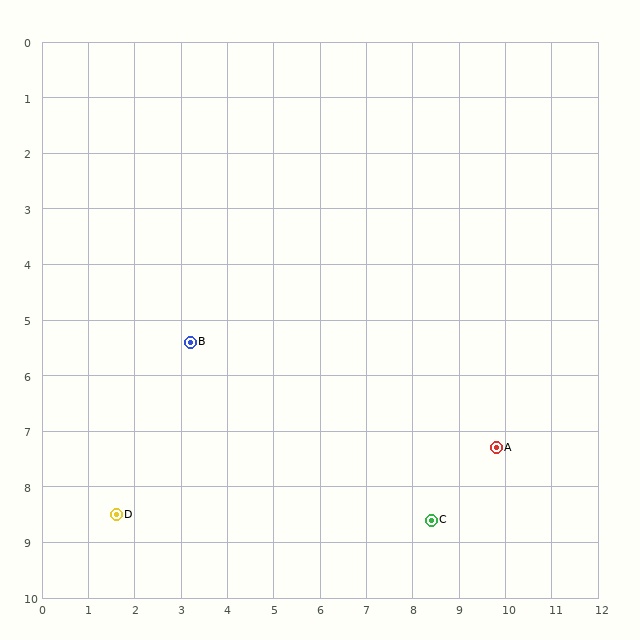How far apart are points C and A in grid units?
Points C and A are about 1.9 grid units apart.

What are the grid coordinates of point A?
Point A is at approximately (9.8, 7.3).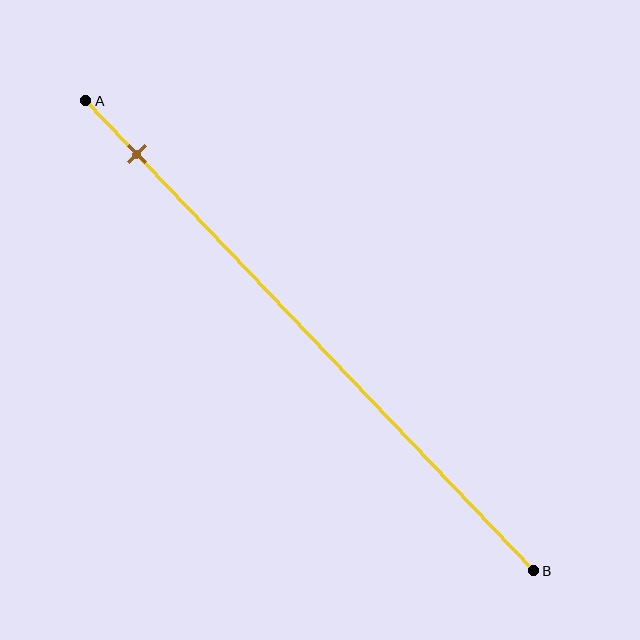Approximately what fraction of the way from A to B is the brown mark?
The brown mark is approximately 10% of the way from A to B.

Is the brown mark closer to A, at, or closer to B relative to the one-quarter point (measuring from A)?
The brown mark is closer to point A than the one-quarter point of segment AB.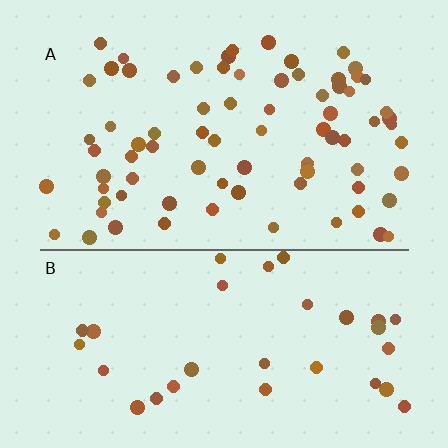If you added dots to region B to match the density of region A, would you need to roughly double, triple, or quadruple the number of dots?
Approximately double.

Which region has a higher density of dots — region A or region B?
A (the top).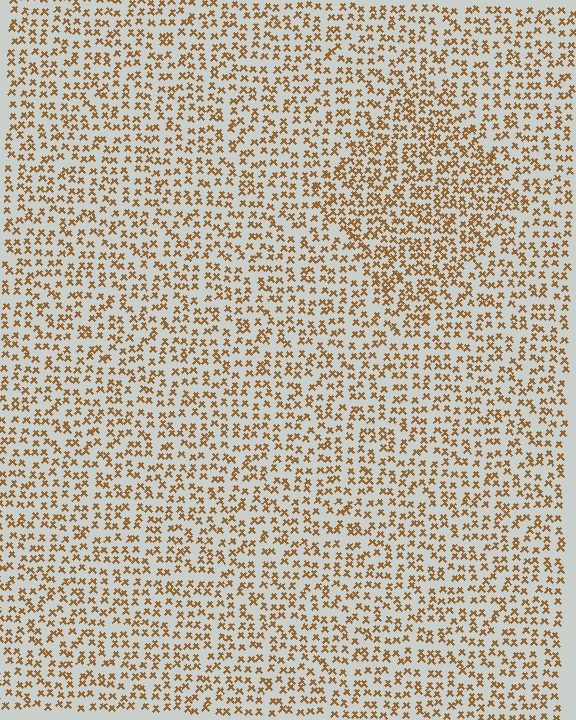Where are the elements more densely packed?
The elements are more densely packed inside the diamond boundary.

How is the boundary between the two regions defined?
The boundary is defined by a change in element density (approximately 1.5x ratio). All elements are the same color, size, and shape.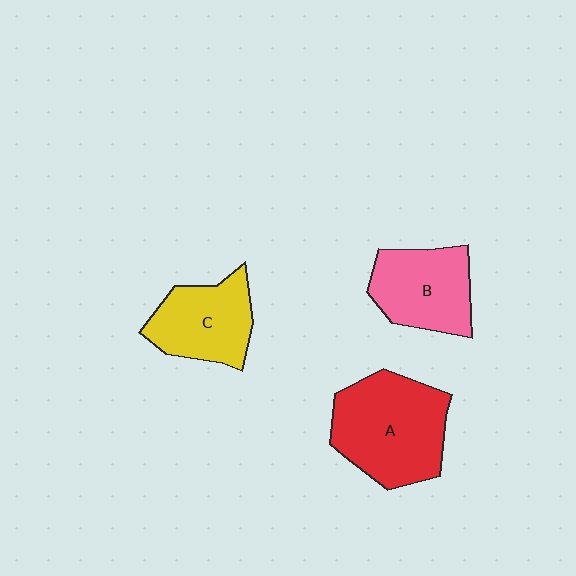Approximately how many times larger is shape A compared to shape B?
Approximately 1.4 times.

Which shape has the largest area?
Shape A (red).